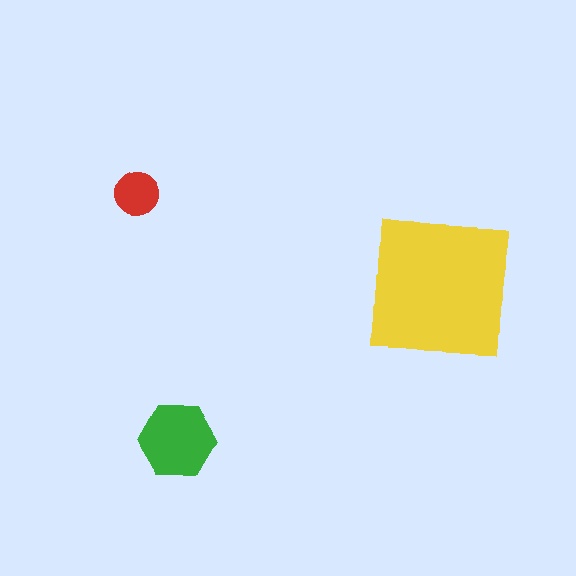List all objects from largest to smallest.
The yellow square, the green hexagon, the red circle.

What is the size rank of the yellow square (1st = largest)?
1st.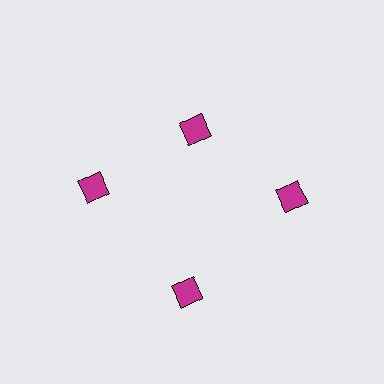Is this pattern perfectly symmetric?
No. The 4 magenta diamonds are arranged in a ring, but one element near the 12 o'clock position is pulled inward toward the center, breaking the 4-fold rotational symmetry.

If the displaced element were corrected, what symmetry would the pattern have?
It would have 4-fold rotational symmetry — the pattern would map onto itself every 90 degrees.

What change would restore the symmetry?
The symmetry would be restored by moving it outward, back onto the ring so that all 4 diamonds sit at equal angles and equal distance from the center.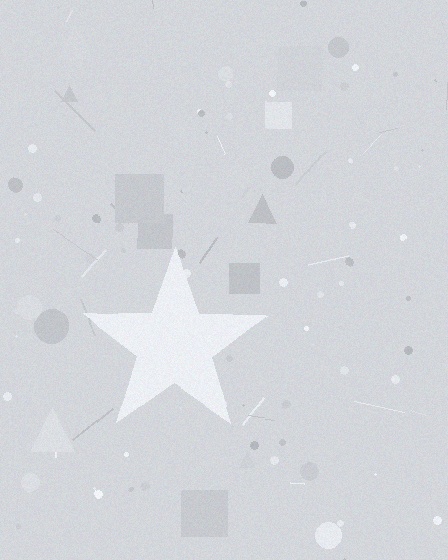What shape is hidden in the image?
A star is hidden in the image.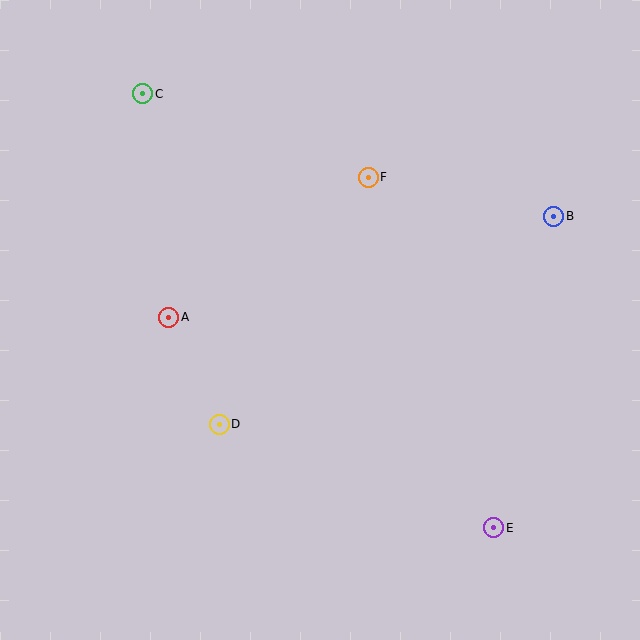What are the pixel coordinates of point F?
Point F is at (368, 177).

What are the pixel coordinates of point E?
Point E is at (494, 528).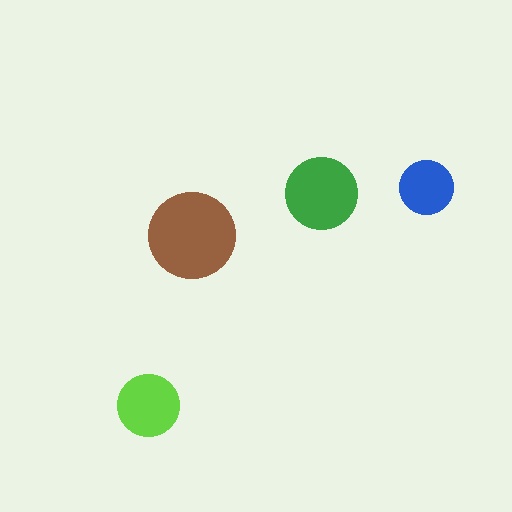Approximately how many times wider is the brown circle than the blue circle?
About 1.5 times wider.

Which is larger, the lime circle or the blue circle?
The lime one.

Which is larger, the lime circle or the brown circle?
The brown one.